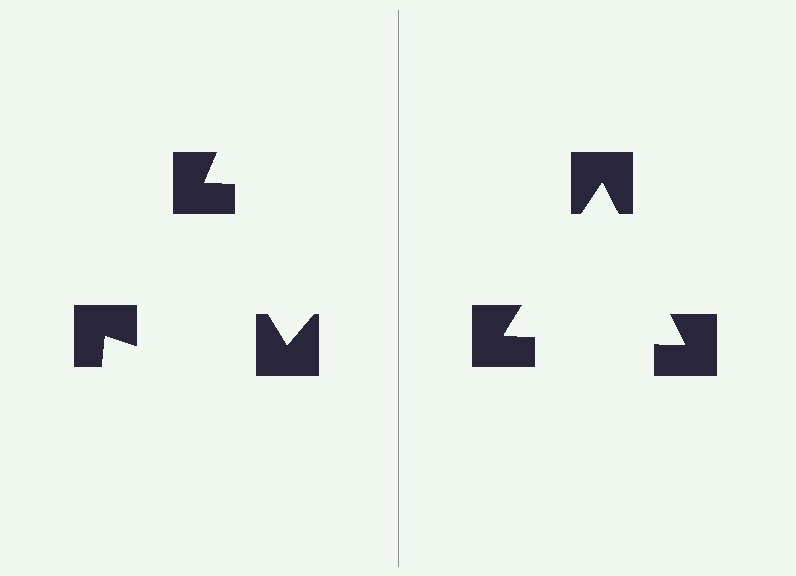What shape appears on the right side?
An illusory triangle.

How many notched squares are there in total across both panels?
6 — 3 on each side.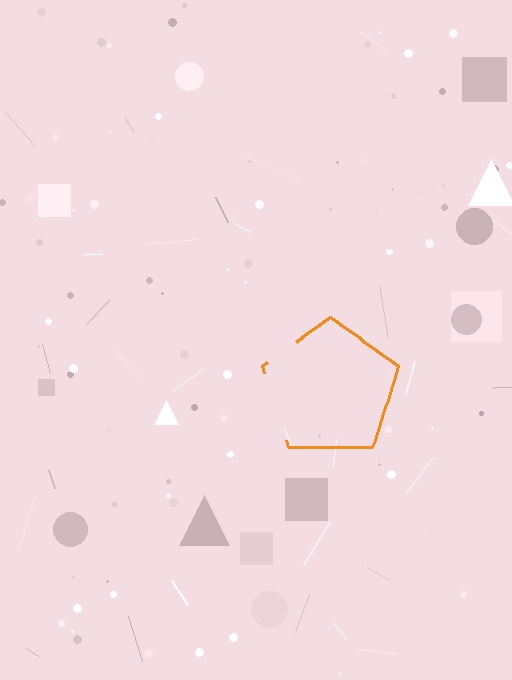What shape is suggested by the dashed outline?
The dashed outline suggests a pentagon.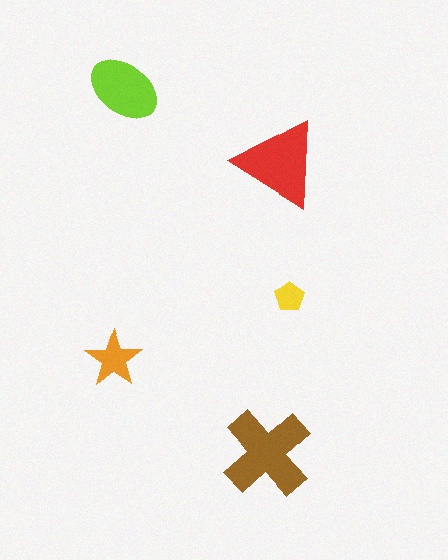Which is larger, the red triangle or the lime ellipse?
The red triangle.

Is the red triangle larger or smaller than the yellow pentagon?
Larger.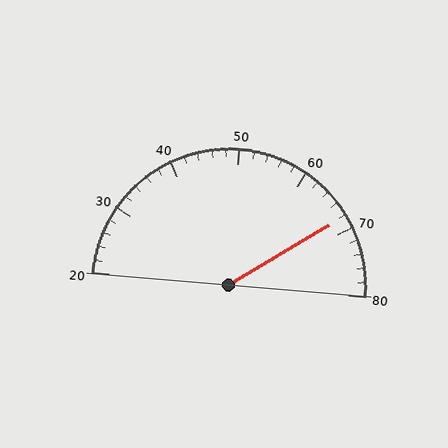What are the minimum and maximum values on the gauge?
The gauge ranges from 20 to 80.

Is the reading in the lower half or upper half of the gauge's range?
The reading is in the upper half of the range (20 to 80).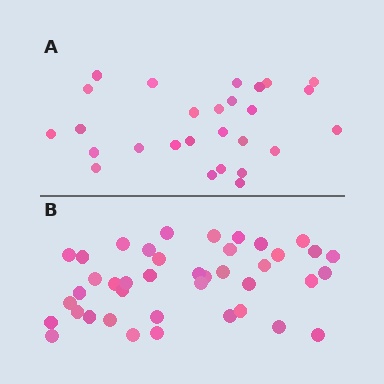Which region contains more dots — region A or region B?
Region B (the bottom region) has more dots.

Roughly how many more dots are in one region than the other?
Region B has approximately 15 more dots than region A.